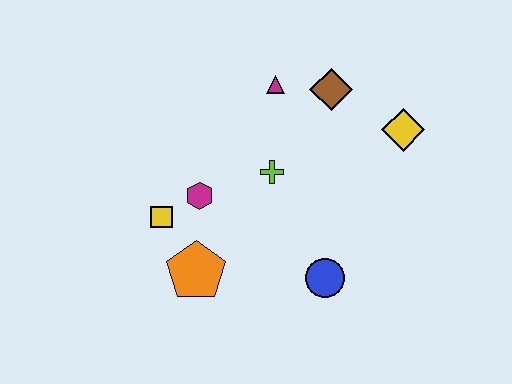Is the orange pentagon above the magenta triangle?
No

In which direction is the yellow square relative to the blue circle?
The yellow square is to the left of the blue circle.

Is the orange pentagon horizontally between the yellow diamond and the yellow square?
Yes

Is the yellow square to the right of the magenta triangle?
No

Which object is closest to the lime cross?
The magenta hexagon is closest to the lime cross.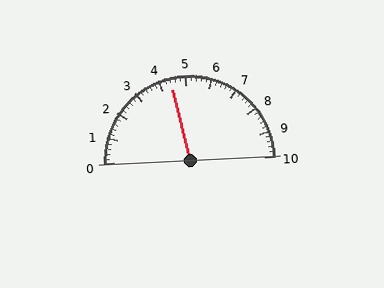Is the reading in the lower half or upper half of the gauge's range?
The reading is in the lower half of the range (0 to 10).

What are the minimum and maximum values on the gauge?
The gauge ranges from 0 to 10.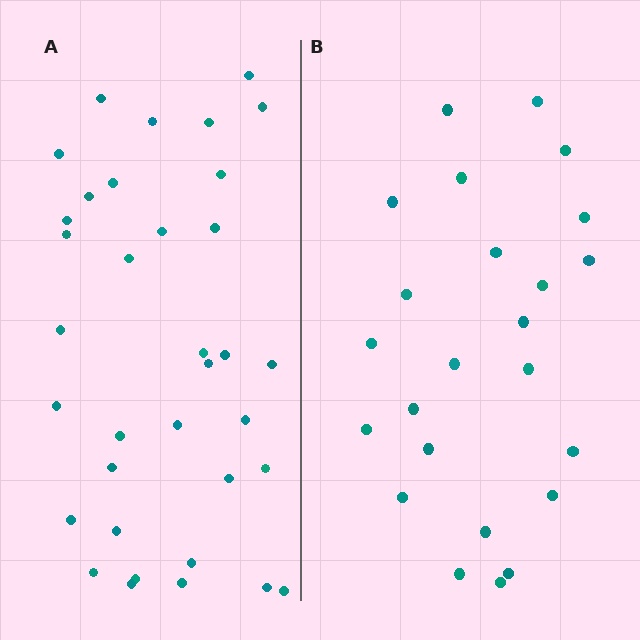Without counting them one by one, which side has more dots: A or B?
Region A (the left region) has more dots.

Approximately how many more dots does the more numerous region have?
Region A has roughly 12 or so more dots than region B.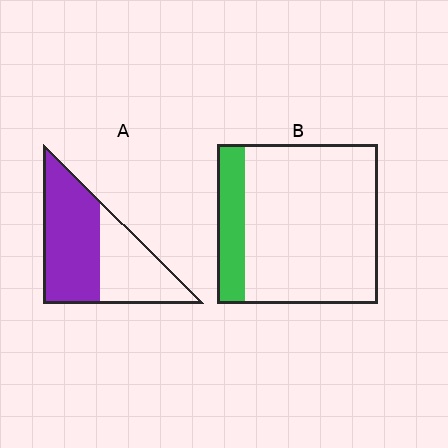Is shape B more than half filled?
No.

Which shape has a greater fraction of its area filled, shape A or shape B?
Shape A.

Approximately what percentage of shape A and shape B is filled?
A is approximately 60% and B is approximately 15%.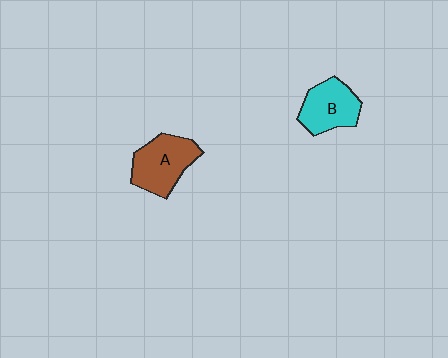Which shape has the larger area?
Shape A (brown).